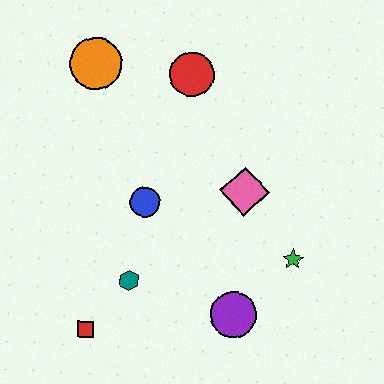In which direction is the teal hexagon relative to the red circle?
The teal hexagon is below the red circle.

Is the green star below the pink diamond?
Yes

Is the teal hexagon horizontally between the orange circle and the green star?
Yes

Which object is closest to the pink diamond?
The green star is closest to the pink diamond.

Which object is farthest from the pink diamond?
The red square is farthest from the pink diamond.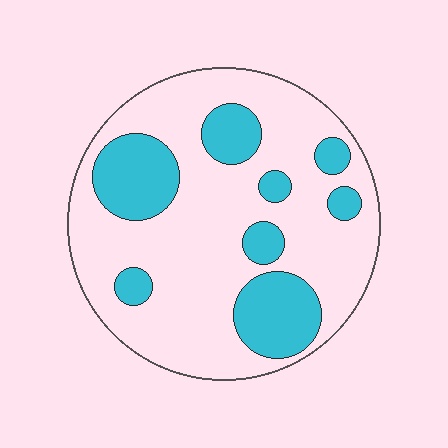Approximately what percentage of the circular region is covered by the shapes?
Approximately 25%.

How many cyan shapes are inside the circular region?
8.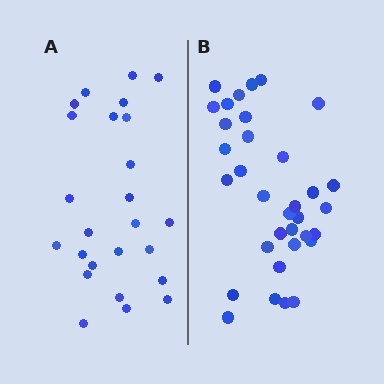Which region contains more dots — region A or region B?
Region B (the right region) has more dots.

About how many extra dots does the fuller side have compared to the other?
Region B has roughly 8 or so more dots than region A.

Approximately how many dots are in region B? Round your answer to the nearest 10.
About 30 dots. (The exact count is 34, which rounds to 30.)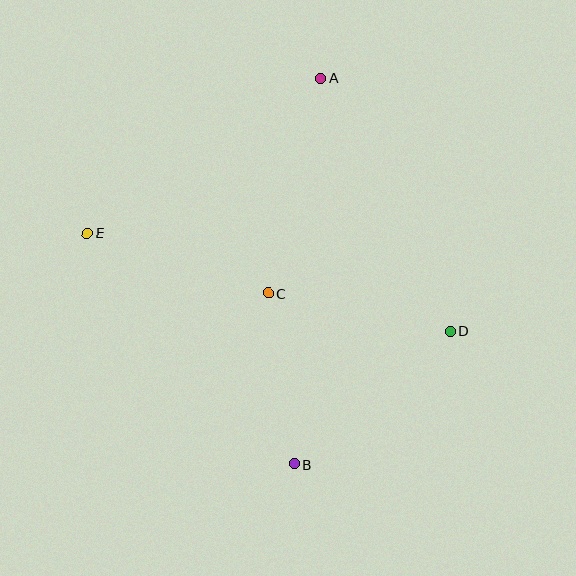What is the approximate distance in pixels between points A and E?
The distance between A and E is approximately 280 pixels.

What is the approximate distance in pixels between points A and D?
The distance between A and D is approximately 284 pixels.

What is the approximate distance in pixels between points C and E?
The distance between C and E is approximately 191 pixels.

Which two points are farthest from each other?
Points A and B are farthest from each other.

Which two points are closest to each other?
Points B and C are closest to each other.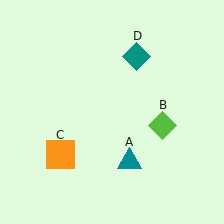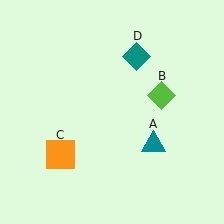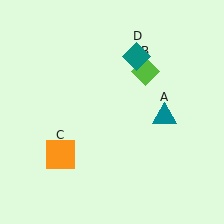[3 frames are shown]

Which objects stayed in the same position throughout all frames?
Orange square (object C) and teal diamond (object D) remained stationary.